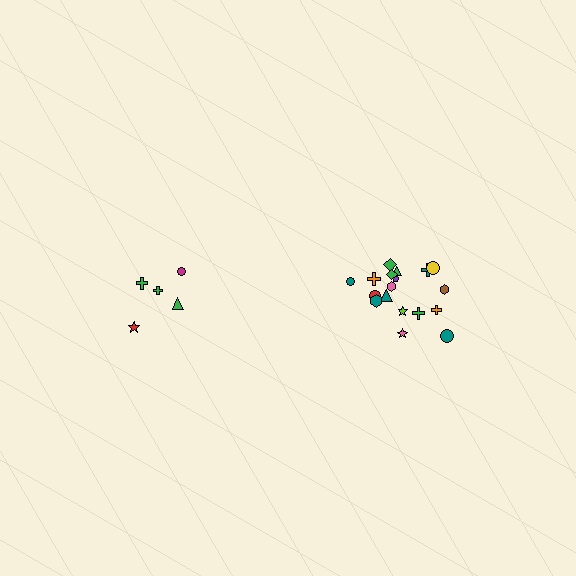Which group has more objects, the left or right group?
The right group.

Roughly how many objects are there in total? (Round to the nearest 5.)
Roughly 25 objects in total.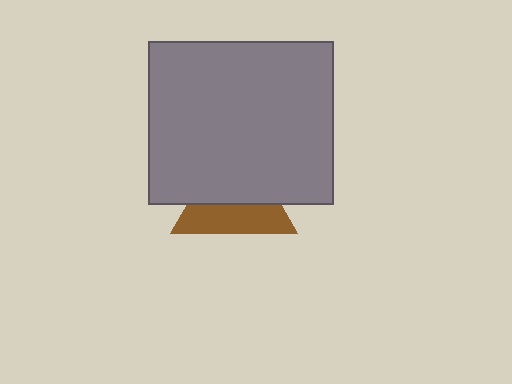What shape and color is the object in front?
The object in front is a gray rectangle.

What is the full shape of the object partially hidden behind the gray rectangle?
The partially hidden object is a brown triangle.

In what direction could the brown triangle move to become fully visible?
The brown triangle could move down. That would shift it out from behind the gray rectangle entirely.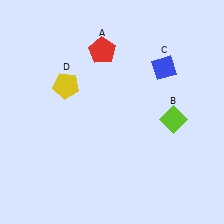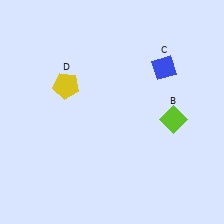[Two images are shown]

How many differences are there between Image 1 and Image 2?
There is 1 difference between the two images.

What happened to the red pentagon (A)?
The red pentagon (A) was removed in Image 2. It was in the top-left area of Image 1.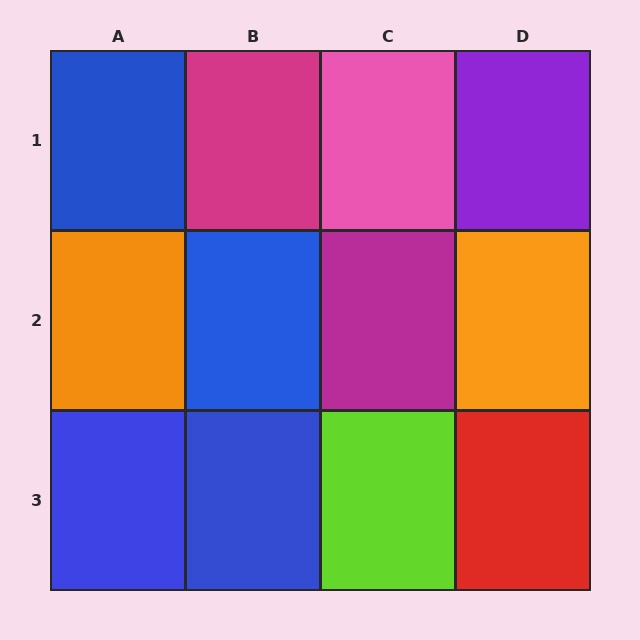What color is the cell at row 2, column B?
Blue.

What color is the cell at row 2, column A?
Orange.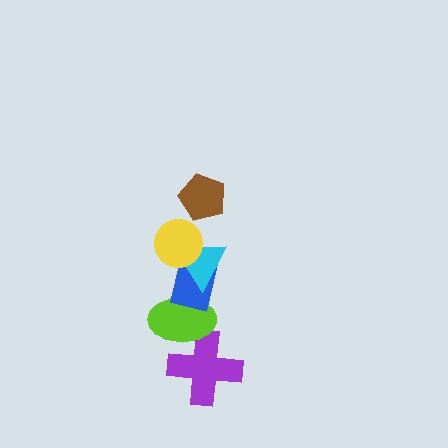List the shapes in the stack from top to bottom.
From top to bottom: the brown pentagon, the yellow circle, the cyan triangle, the blue rectangle, the lime ellipse, the purple cross.